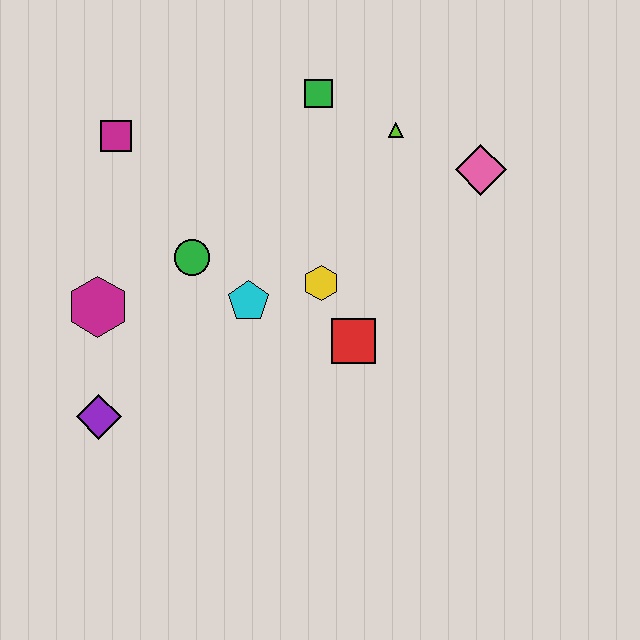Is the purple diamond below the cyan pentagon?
Yes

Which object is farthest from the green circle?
The pink diamond is farthest from the green circle.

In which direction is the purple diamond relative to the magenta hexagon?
The purple diamond is below the magenta hexagon.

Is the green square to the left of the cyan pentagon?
No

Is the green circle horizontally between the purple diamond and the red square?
Yes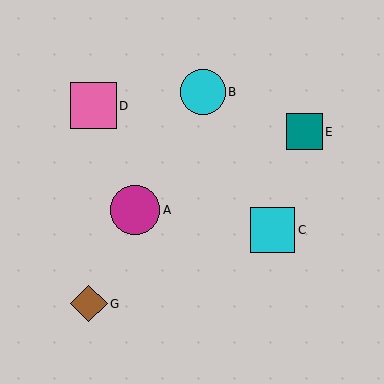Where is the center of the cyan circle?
The center of the cyan circle is at (203, 92).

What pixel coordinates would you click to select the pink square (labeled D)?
Click at (94, 106) to select the pink square D.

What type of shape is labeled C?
Shape C is a cyan square.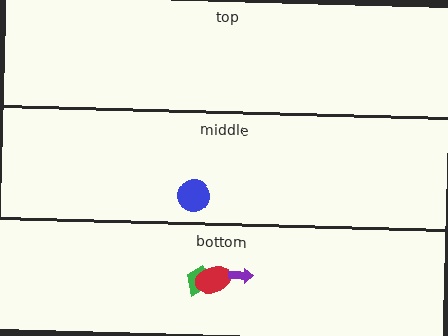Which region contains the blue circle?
The middle region.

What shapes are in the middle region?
The blue circle.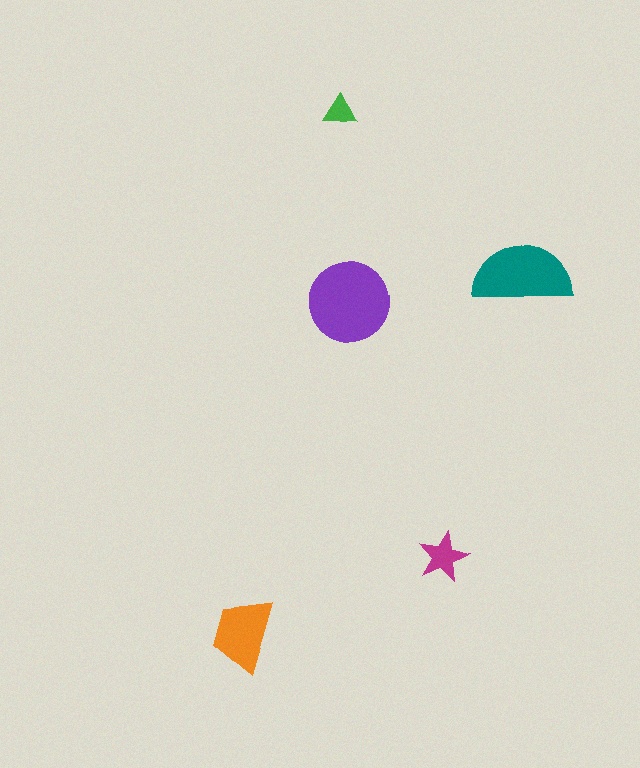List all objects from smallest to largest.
The green triangle, the magenta star, the orange trapezoid, the teal semicircle, the purple circle.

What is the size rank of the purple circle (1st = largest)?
1st.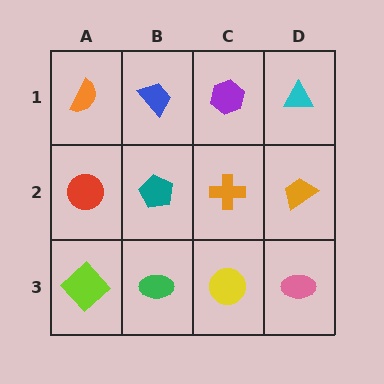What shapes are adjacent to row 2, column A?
An orange semicircle (row 1, column A), a lime diamond (row 3, column A), a teal pentagon (row 2, column B).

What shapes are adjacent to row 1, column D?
An orange trapezoid (row 2, column D), a purple hexagon (row 1, column C).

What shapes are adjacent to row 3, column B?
A teal pentagon (row 2, column B), a lime diamond (row 3, column A), a yellow circle (row 3, column C).